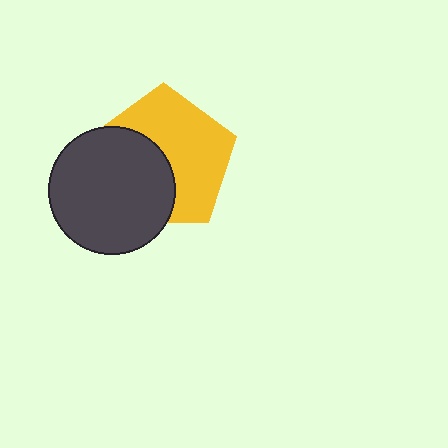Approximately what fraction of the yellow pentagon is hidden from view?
Roughly 43% of the yellow pentagon is hidden behind the dark gray circle.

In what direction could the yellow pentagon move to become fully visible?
The yellow pentagon could move toward the upper-right. That would shift it out from behind the dark gray circle entirely.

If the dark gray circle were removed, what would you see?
You would see the complete yellow pentagon.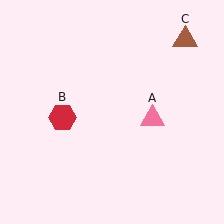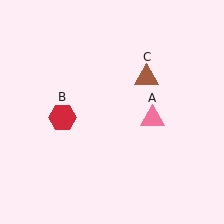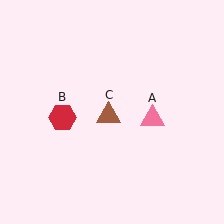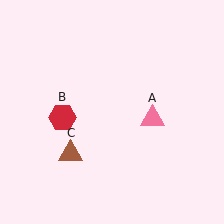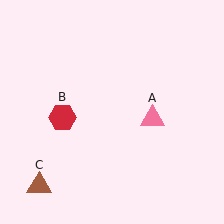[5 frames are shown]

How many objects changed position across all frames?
1 object changed position: brown triangle (object C).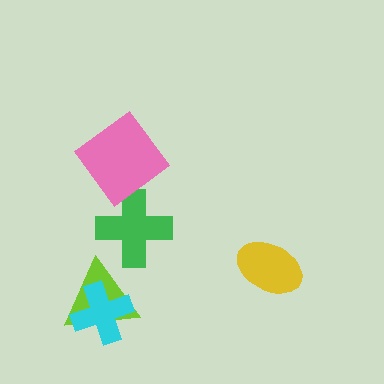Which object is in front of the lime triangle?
The cyan cross is in front of the lime triangle.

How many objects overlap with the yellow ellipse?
0 objects overlap with the yellow ellipse.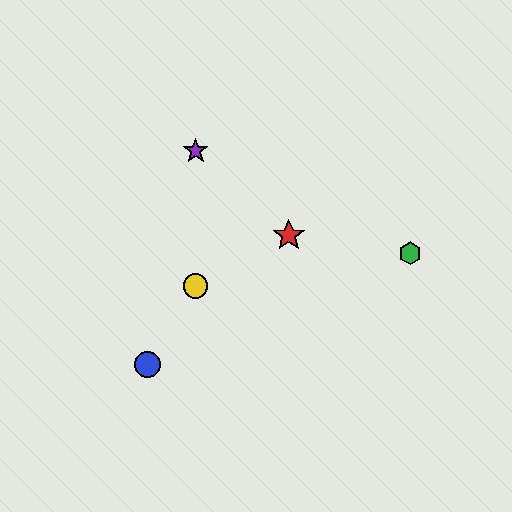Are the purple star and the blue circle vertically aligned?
No, the purple star is at x≈196 and the blue circle is at x≈147.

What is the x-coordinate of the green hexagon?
The green hexagon is at x≈410.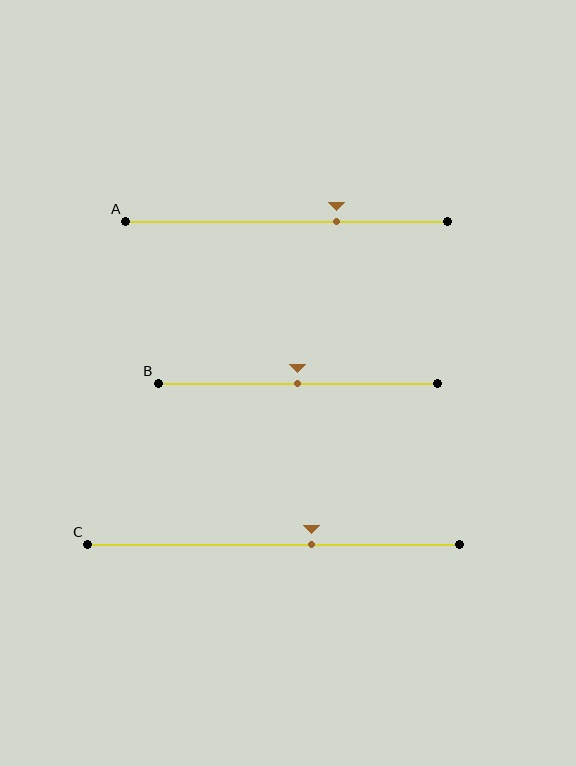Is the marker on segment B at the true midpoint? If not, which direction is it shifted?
Yes, the marker on segment B is at the true midpoint.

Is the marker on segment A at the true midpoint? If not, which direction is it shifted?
No, the marker on segment A is shifted to the right by about 15% of the segment length.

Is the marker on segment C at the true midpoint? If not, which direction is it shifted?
No, the marker on segment C is shifted to the right by about 10% of the segment length.